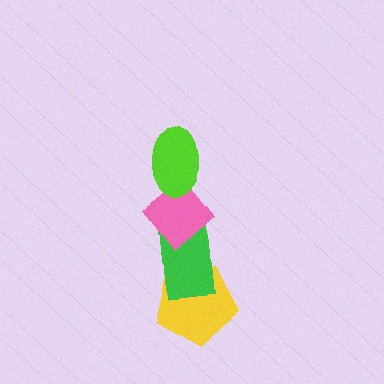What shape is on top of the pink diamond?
The lime ellipse is on top of the pink diamond.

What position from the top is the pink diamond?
The pink diamond is 2nd from the top.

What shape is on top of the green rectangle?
The pink diamond is on top of the green rectangle.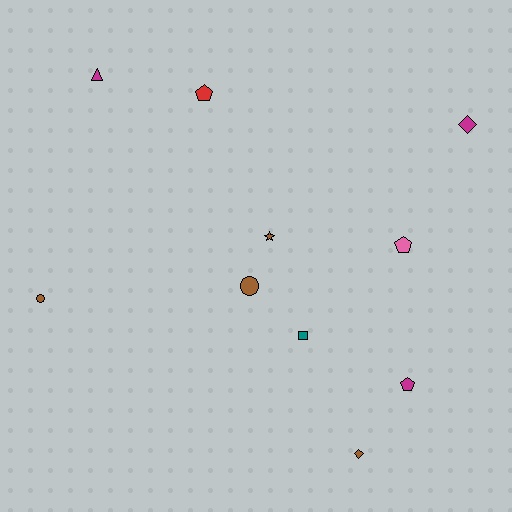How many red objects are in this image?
There is 1 red object.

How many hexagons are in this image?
There are no hexagons.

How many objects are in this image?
There are 10 objects.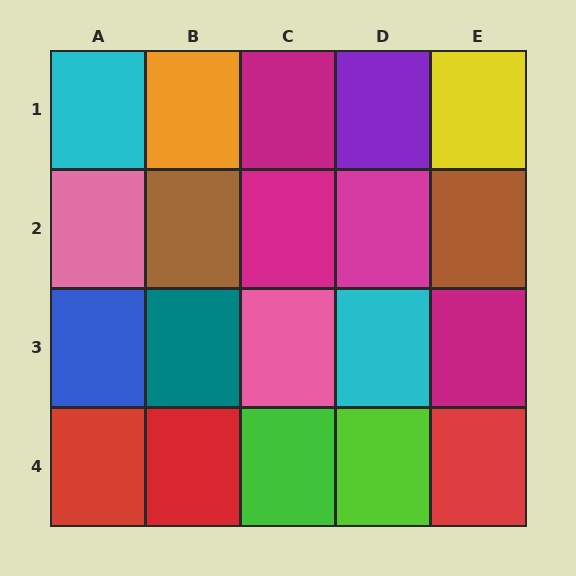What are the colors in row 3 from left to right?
Blue, teal, pink, cyan, magenta.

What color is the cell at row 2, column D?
Magenta.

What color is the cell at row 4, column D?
Lime.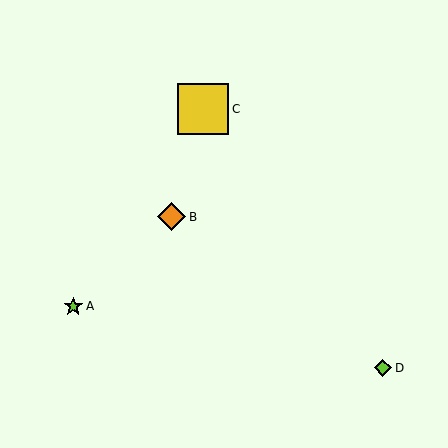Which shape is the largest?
The yellow square (labeled C) is the largest.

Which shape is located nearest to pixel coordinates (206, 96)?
The yellow square (labeled C) at (203, 109) is nearest to that location.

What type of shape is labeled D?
Shape D is a lime diamond.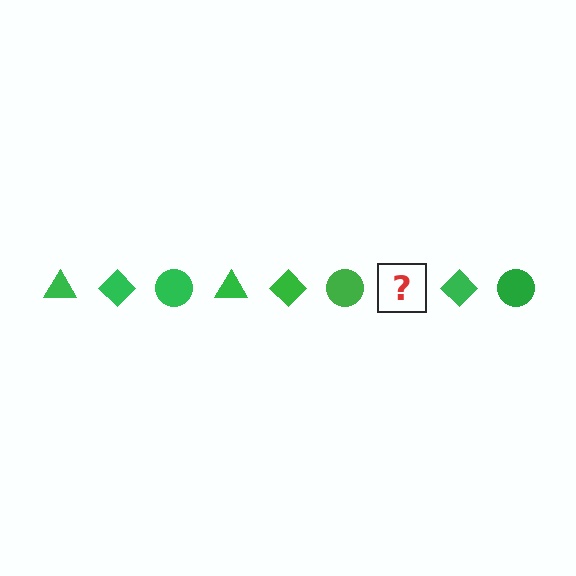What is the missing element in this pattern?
The missing element is a green triangle.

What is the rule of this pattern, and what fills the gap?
The rule is that the pattern cycles through triangle, diamond, circle shapes in green. The gap should be filled with a green triangle.